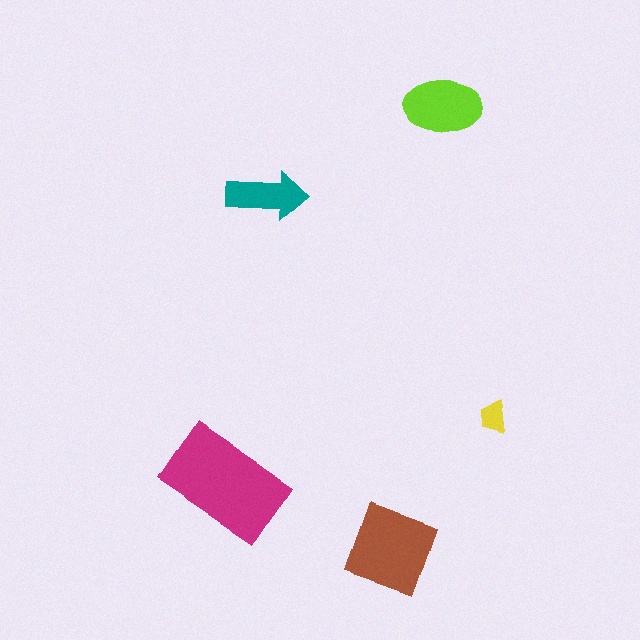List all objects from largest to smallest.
The magenta rectangle, the brown diamond, the lime ellipse, the teal arrow, the yellow trapezoid.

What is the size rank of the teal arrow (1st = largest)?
4th.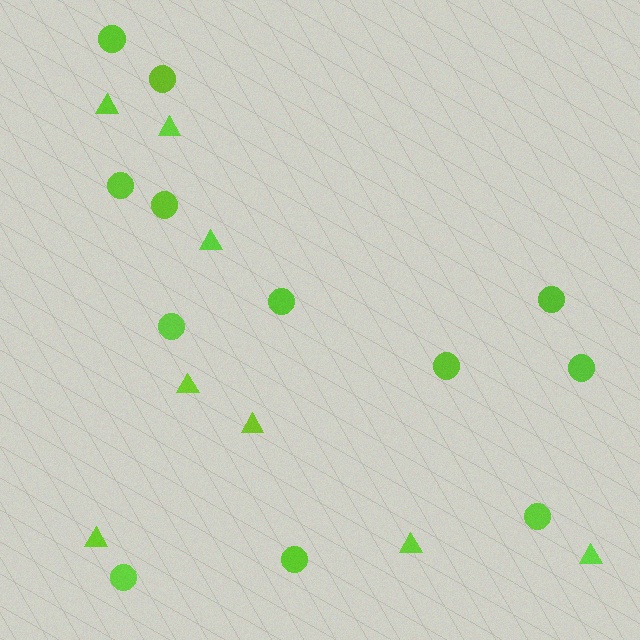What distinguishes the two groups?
There are 2 groups: one group of circles (12) and one group of triangles (8).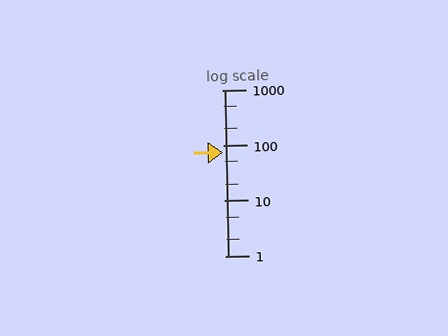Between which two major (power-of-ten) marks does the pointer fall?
The pointer is between 10 and 100.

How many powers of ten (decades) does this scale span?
The scale spans 3 decades, from 1 to 1000.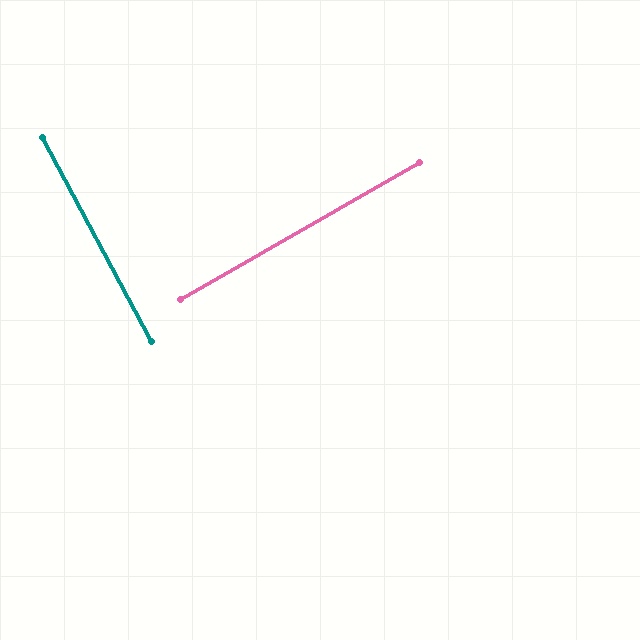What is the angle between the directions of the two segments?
Approximately 88 degrees.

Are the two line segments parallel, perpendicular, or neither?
Perpendicular — they meet at approximately 88°.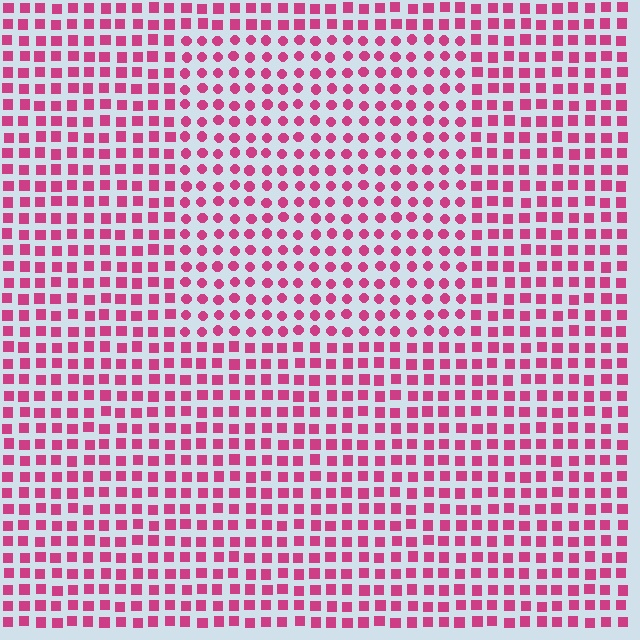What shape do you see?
I see a rectangle.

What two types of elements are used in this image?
The image uses circles inside the rectangle region and squares outside it.